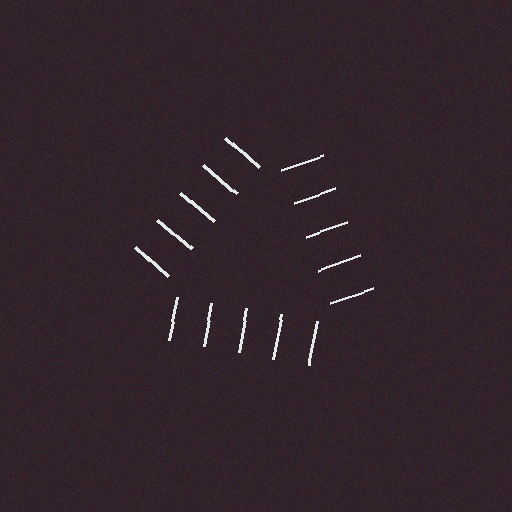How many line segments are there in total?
15 — 5 along each of the 3 edges.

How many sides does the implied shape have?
3 sides — the line-ends trace a triangle.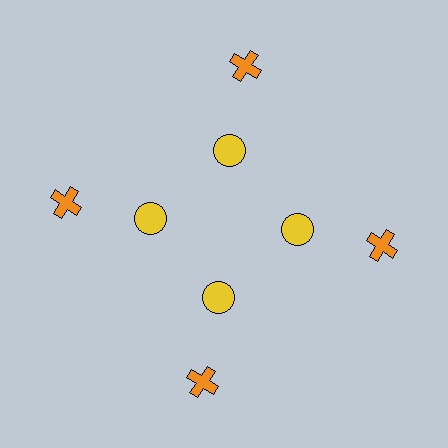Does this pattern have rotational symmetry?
Yes, this pattern has 4-fold rotational symmetry. It looks the same after rotating 90 degrees around the center.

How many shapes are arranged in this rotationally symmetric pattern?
There are 8 shapes, arranged in 4 groups of 2.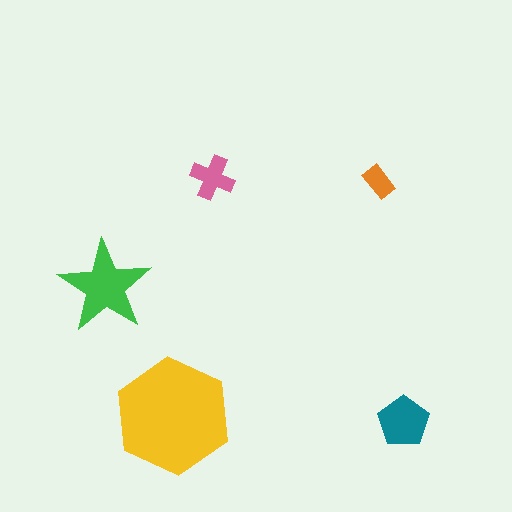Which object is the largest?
The yellow hexagon.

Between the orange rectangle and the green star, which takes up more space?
The green star.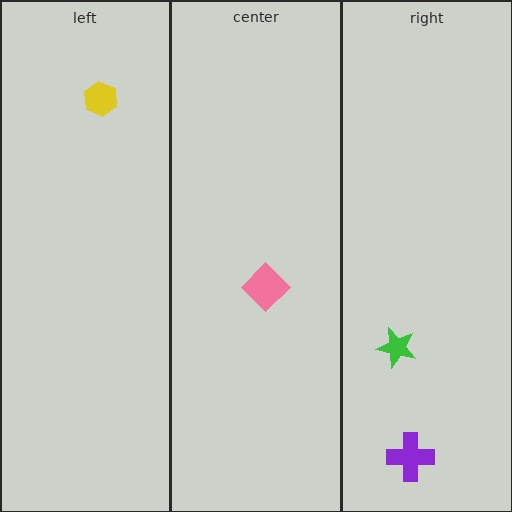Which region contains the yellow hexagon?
The left region.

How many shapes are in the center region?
1.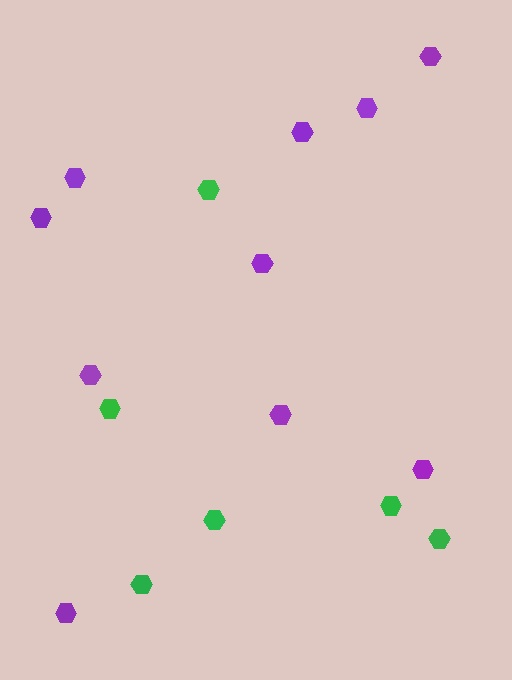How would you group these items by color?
There are 2 groups: one group of green hexagons (6) and one group of purple hexagons (10).